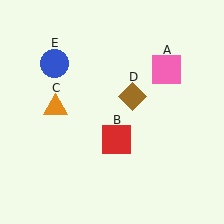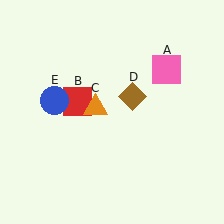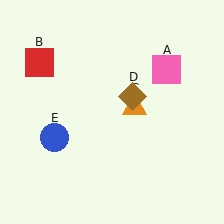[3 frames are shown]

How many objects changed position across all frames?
3 objects changed position: red square (object B), orange triangle (object C), blue circle (object E).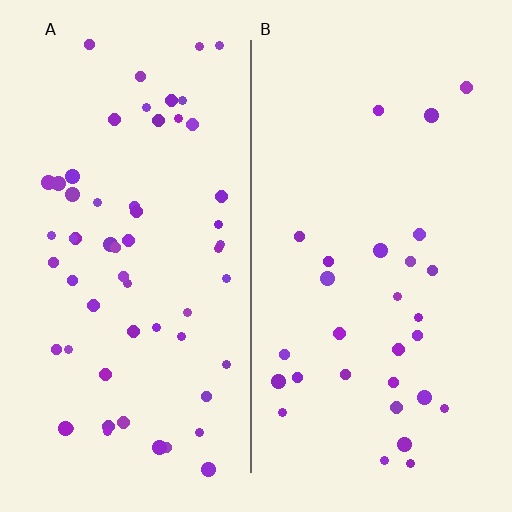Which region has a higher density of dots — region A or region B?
A (the left).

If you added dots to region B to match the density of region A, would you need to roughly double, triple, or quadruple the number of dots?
Approximately double.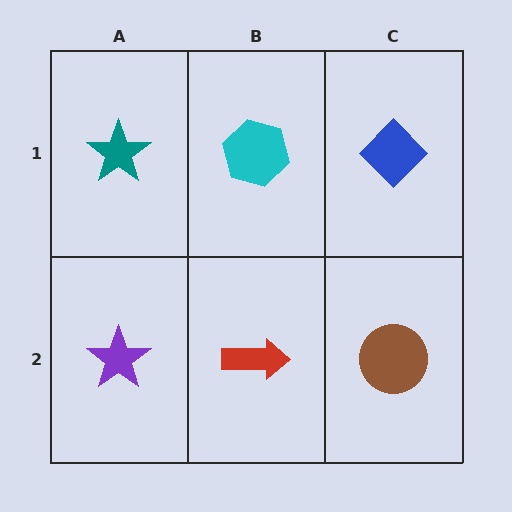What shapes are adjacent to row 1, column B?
A red arrow (row 2, column B), a teal star (row 1, column A), a blue diamond (row 1, column C).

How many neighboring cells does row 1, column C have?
2.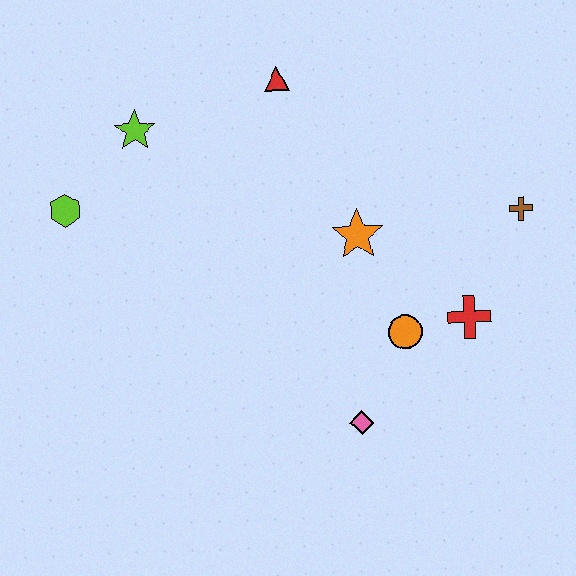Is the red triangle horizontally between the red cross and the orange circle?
No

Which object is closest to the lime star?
The lime hexagon is closest to the lime star.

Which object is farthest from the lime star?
The brown cross is farthest from the lime star.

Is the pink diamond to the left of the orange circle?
Yes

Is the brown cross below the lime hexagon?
Yes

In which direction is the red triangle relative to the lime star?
The red triangle is to the right of the lime star.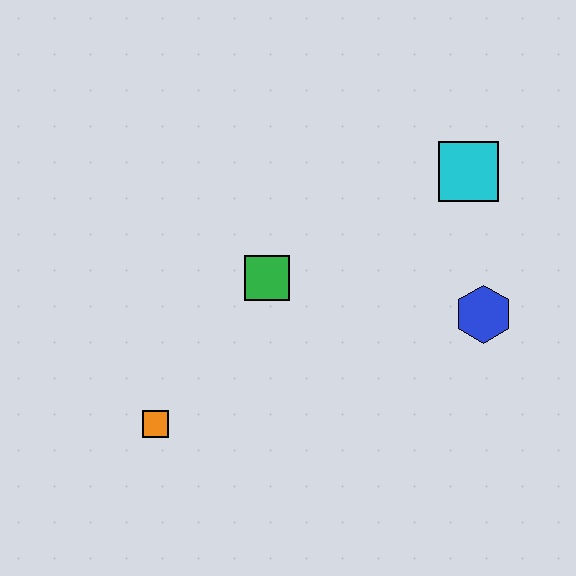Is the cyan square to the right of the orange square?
Yes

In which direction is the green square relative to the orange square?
The green square is above the orange square.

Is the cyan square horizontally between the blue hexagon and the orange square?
Yes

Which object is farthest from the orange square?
The cyan square is farthest from the orange square.